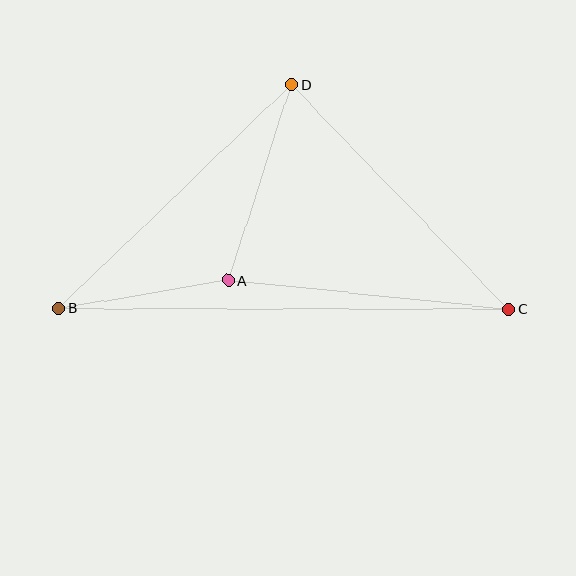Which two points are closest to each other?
Points A and B are closest to each other.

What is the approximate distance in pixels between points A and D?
The distance between A and D is approximately 206 pixels.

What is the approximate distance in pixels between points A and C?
The distance between A and C is approximately 282 pixels.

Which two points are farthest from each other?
Points B and C are farthest from each other.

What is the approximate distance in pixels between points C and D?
The distance between C and D is approximately 312 pixels.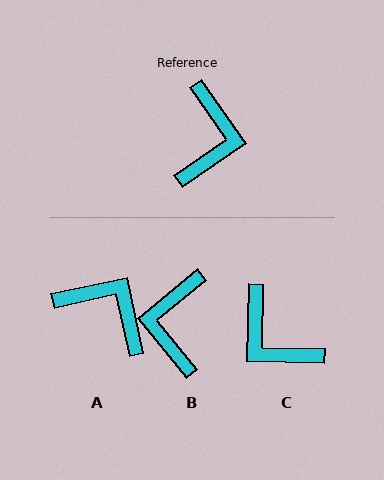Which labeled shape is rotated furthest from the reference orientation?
B, about 176 degrees away.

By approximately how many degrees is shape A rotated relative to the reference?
Approximately 67 degrees counter-clockwise.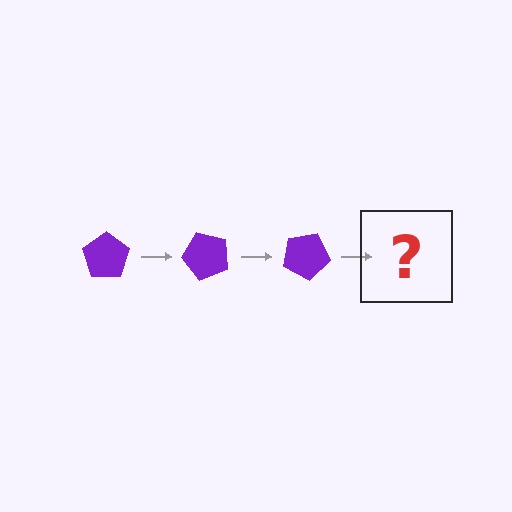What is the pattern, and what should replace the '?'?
The pattern is that the pentagon rotates 50 degrees each step. The '?' should be a purple pentagon rotated 150 degrees.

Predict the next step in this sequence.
The next step is a purple pentagon rotated 150 degrees.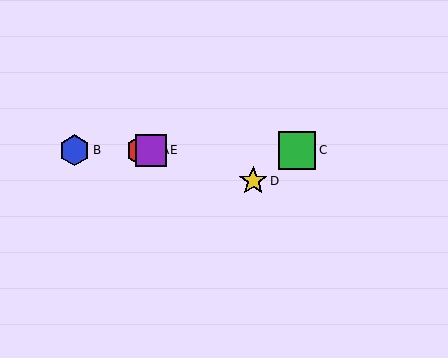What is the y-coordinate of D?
Object D is at y≈181.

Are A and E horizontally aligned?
Yes, both are at y≈150.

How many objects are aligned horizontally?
4 objects (A, B, C, E) are aligned horizontally.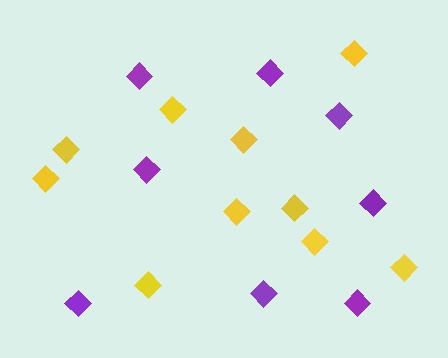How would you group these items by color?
There are 2 groups: one group of purple diamonds (8) and one group of yellow diamonds (10).